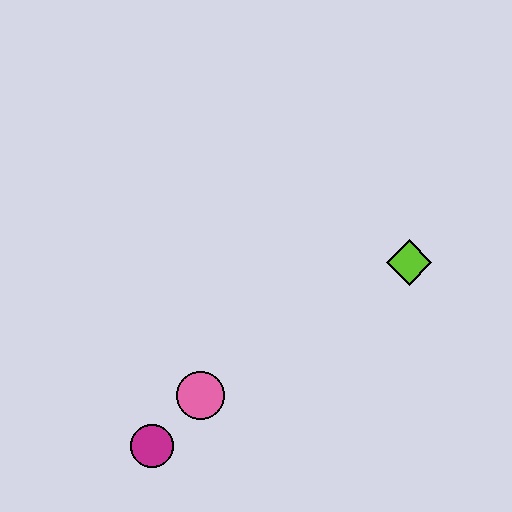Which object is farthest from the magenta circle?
The lime diamond is farthest from the magenta circle.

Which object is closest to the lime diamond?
The pink circle is closest to the lime diamond.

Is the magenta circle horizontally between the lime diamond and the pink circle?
No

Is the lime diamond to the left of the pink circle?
No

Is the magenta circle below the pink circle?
Yes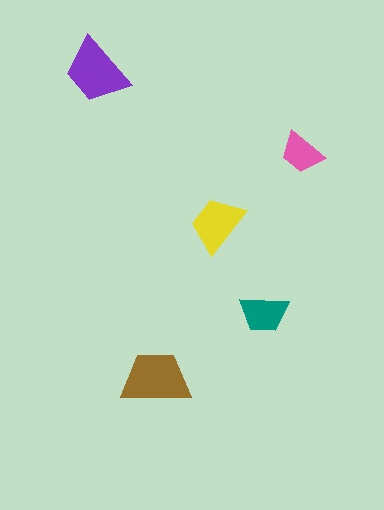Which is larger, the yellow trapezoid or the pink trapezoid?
The yellow one.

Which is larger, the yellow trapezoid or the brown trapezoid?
The brown one.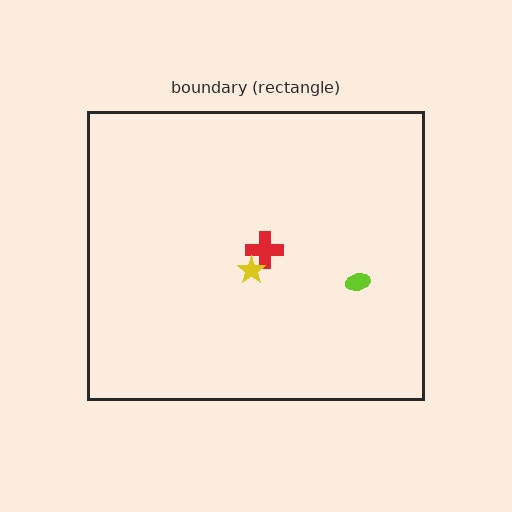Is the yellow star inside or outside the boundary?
Inside.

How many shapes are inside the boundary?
3 inside, 0 outside.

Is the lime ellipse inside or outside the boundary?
Inside.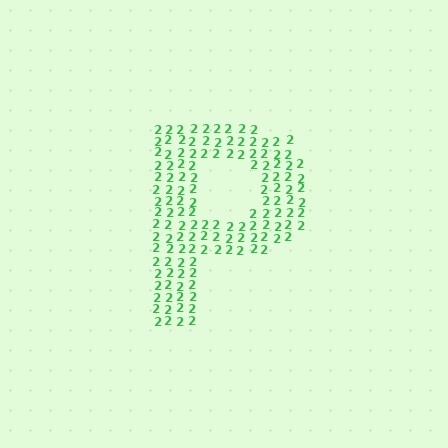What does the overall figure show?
The overall figure shows the letter P.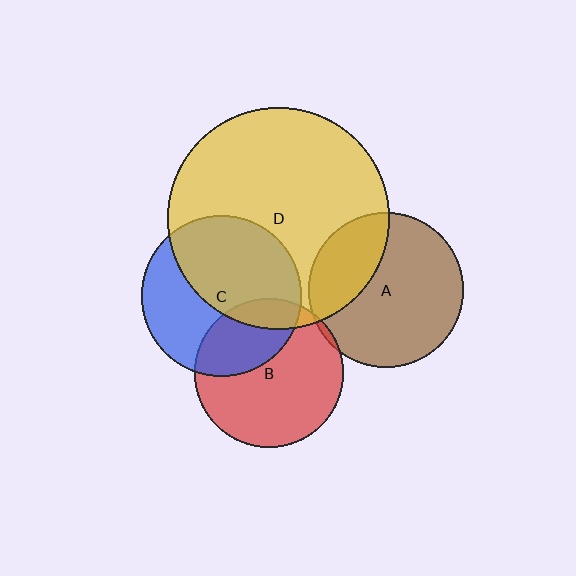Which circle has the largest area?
Circle D (yellow).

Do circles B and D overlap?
Yes.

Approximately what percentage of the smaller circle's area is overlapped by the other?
Approximately 10%.